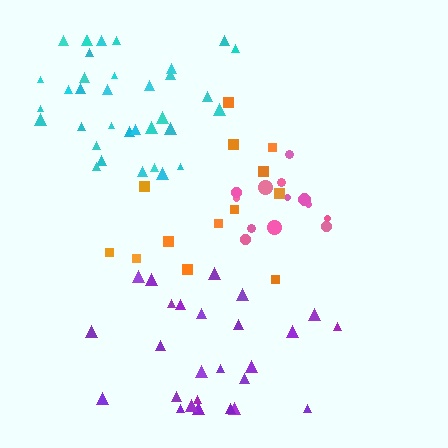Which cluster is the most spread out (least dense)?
Orange.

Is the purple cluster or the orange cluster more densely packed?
Purple.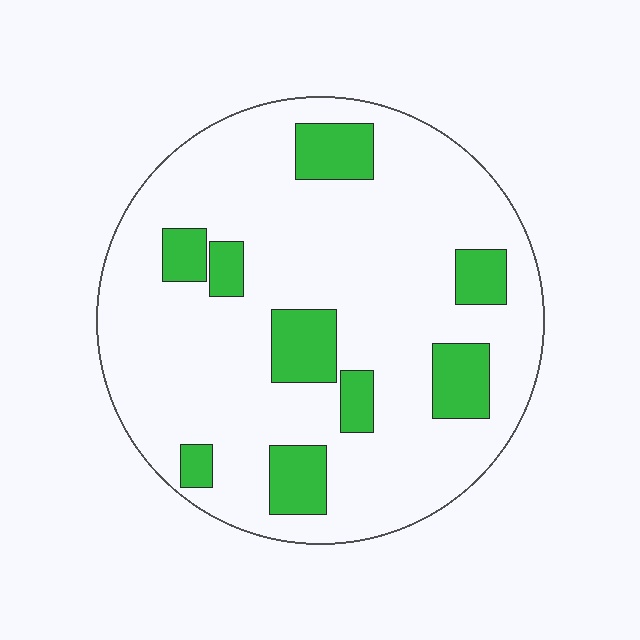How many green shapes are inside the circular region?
9.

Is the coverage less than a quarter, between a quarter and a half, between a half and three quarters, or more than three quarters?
Less than a quarter.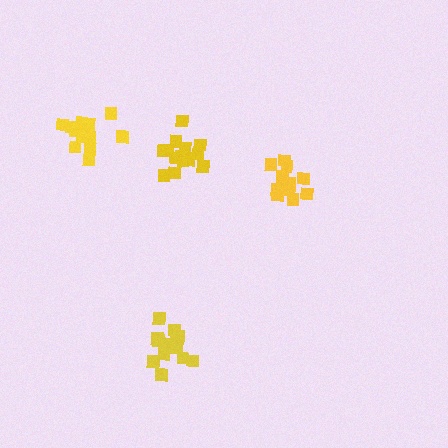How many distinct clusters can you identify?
There are 4 distinct clusters.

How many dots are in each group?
Group 1: 13 dots, Group 2: 15 dots, Group 3: 12 dots, Group 4: 14 dots (54 total).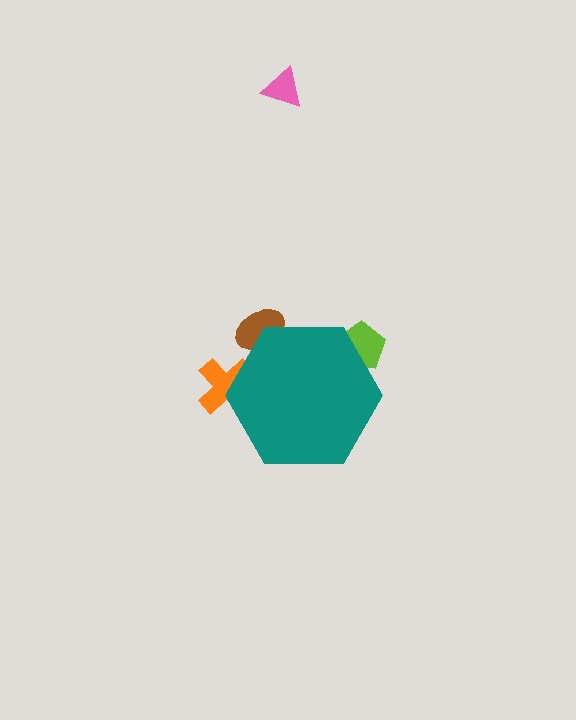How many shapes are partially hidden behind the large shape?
3 shapes are partially hidden.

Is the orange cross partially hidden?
Yes, the orange cross is partially hidden behind the teal hexagon.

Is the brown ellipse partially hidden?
Yes, the brown ellipse is partially hidden behind the teal hexagon.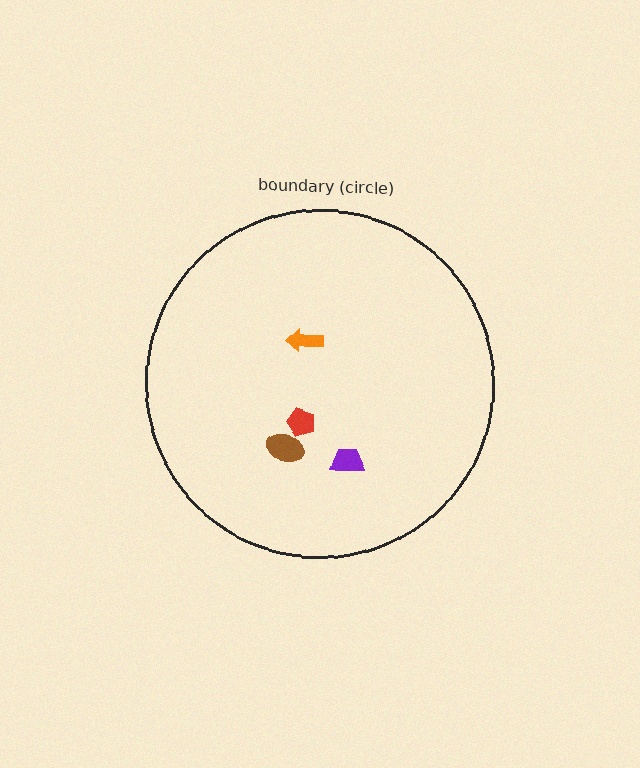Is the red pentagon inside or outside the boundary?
Inside.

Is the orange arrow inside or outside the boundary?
Inside.